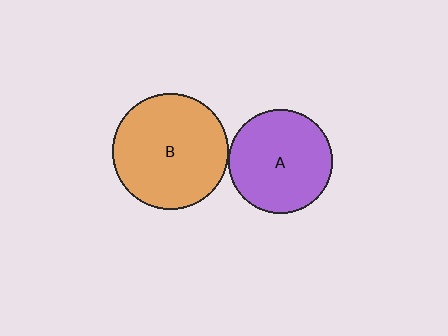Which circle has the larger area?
Circle B (orange).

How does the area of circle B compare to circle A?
Approximately 1.2 times.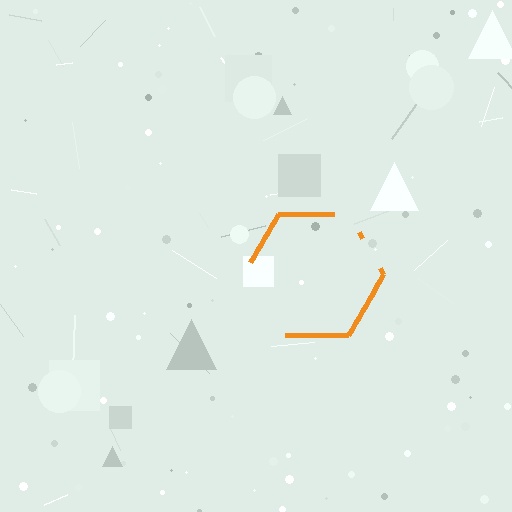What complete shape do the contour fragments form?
The contour fragments form a hexagon.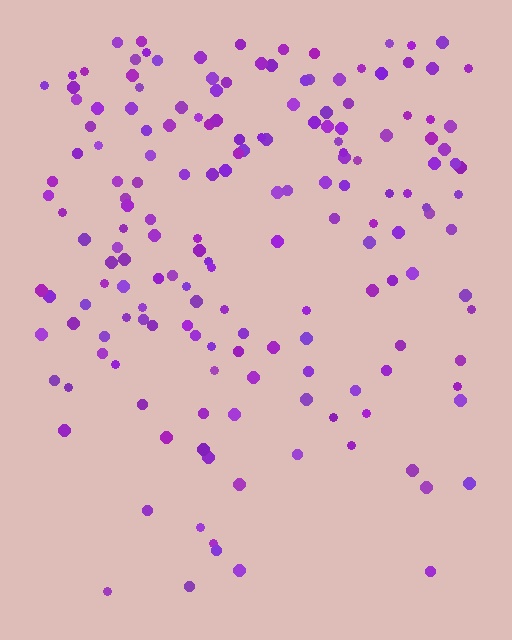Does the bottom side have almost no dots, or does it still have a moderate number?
Still a moderate number, just noticeably fewer than the top.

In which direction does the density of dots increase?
From bottom to top, with the top side densest.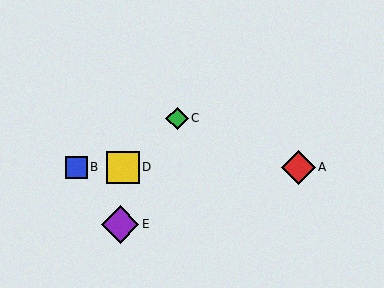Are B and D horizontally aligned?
Yes, both are at y≈167.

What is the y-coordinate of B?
Object B is at y≈167.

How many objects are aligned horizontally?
3 objects (A, B, D) are aligned horizontally.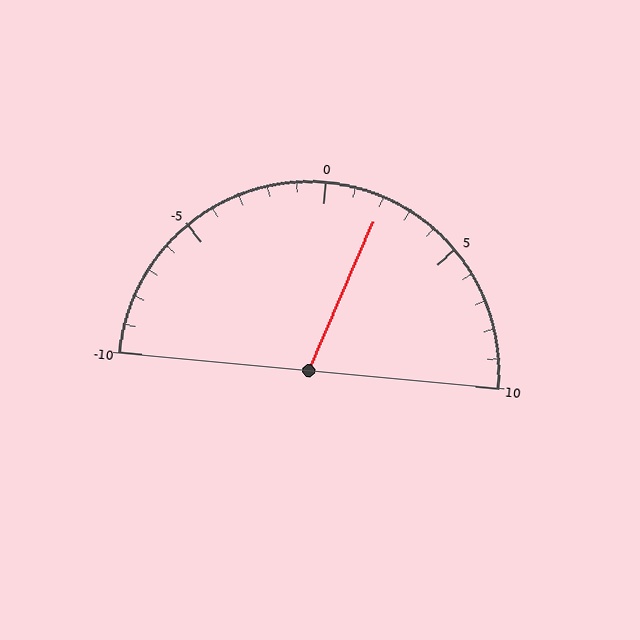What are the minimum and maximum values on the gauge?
The gauge ranges from -10 to 10.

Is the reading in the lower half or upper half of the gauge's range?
The reading is in the upper half of the range (-10 to 10).